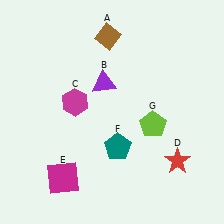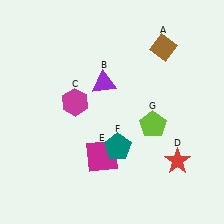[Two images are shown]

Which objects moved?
The objects that moved are: the brown diamond (A), the magenta square (E).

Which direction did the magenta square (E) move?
The magenta square (E) moved right.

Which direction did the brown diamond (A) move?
The brown diamond (A) moved right.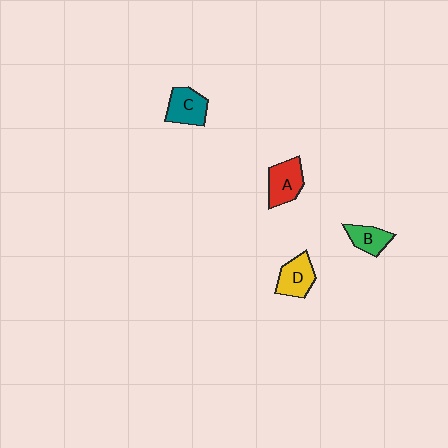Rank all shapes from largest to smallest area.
From largest to smallest: A (red), D (yellow), C (teal), B (green).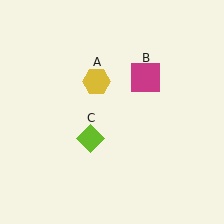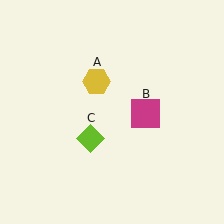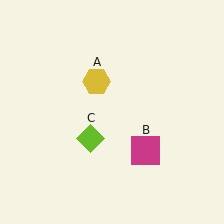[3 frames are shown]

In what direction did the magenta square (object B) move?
The magenta square (object B) moved down.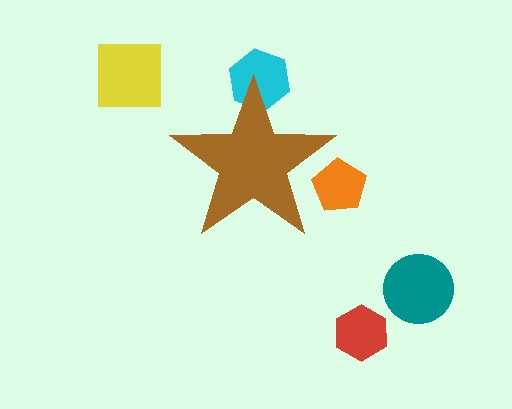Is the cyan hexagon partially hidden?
Yes, the cyan hexagon is partially hidden behind the brown star.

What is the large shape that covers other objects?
A brown star.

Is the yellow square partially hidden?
No, the yellow square is fully visible.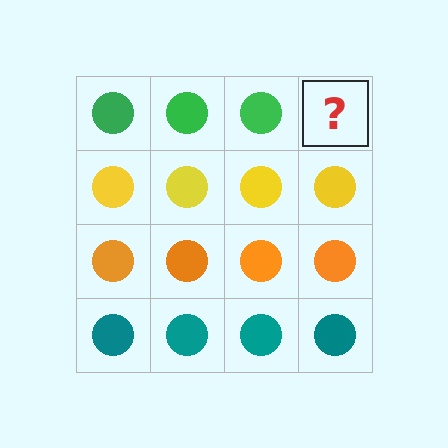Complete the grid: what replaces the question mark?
The question mark should be replaced with a green circle.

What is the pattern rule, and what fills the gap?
The rule is that each row has a consistent color. The gap should be filled with a green circle.